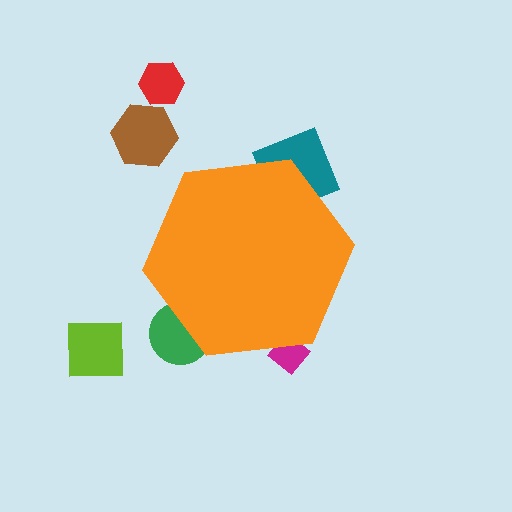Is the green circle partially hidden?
Yes, the green circle is partially hidden behind the orange hexagon.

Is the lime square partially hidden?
No, the lime square is fully visible.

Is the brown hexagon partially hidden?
No, the brown hexagon is fully visible.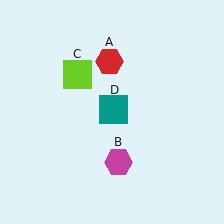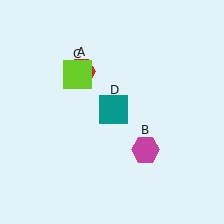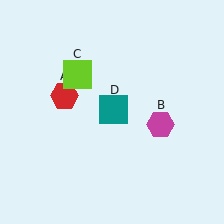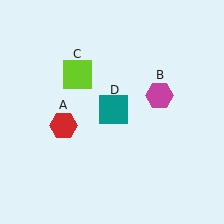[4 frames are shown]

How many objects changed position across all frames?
2 objects changed position: red hexagon (object A), magenta hexagon (object B).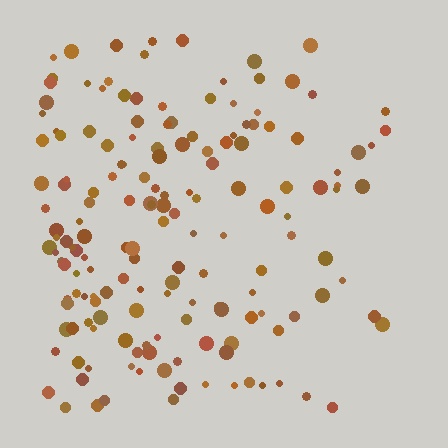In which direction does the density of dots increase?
From right to left, with the left side densest.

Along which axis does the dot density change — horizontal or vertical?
Horizontal.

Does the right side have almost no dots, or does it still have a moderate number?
Still a moderate number, just noticeably fewer than the left.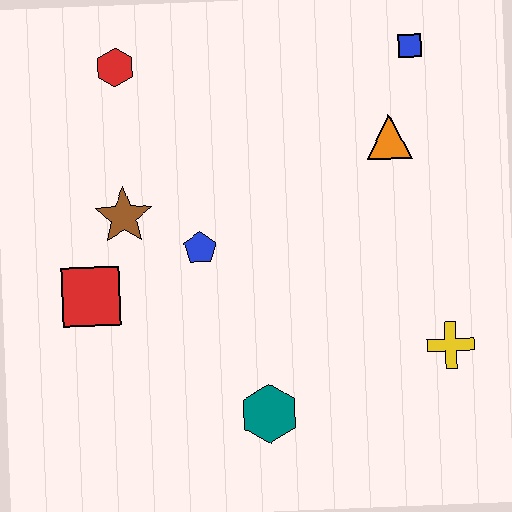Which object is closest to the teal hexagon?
The blue pentagon is closest to the teal hexagon.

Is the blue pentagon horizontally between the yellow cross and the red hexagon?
Yes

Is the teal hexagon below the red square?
Yes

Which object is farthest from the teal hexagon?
The blue square is farthest from the teal hexagon.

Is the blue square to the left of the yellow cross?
Yes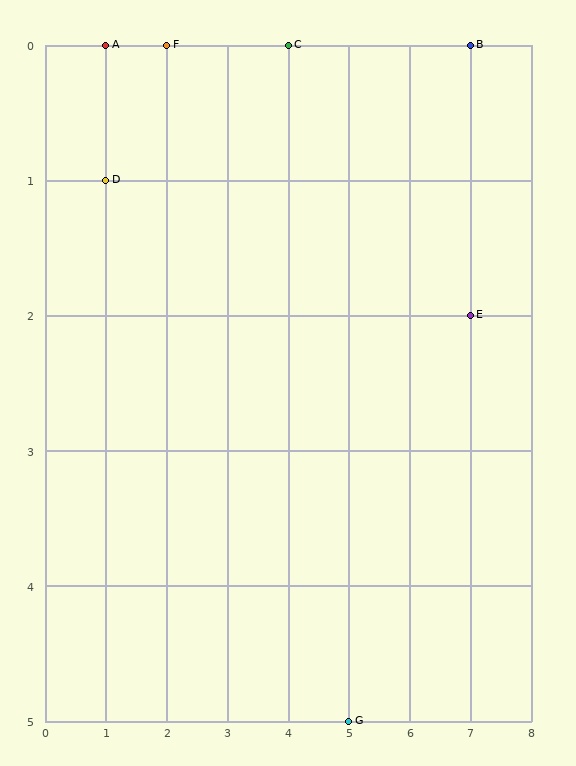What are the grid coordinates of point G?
Point G is at grid coordinates (5, 5).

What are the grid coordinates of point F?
Point F is at grid coordinates (2, 0).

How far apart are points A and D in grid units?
Points A and D are 1 row apart.